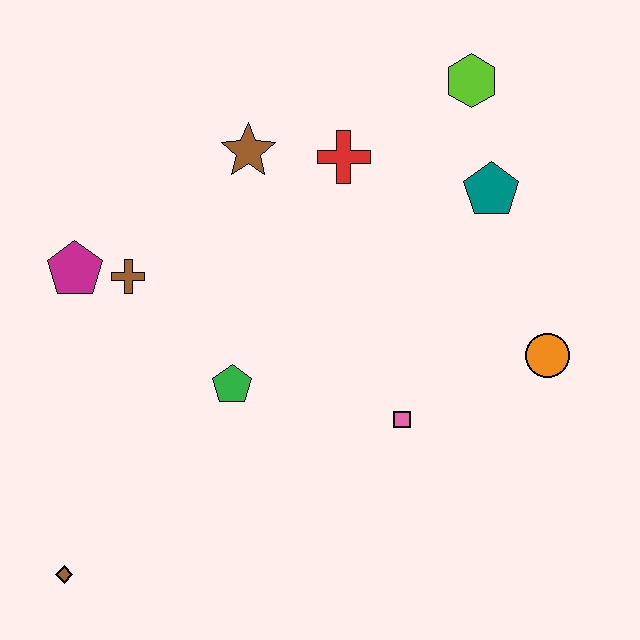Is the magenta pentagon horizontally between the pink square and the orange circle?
No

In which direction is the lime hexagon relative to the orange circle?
The lime hexagon is above the orange circle.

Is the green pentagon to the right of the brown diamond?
Yes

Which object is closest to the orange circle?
The pink square is closest to the orange circle.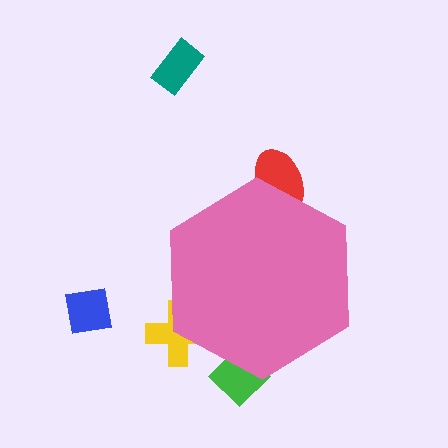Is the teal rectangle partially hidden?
No, the teal rectangle is fully visible.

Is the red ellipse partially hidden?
Yes, the red ellipse is partially hidden behind the pink hexagon.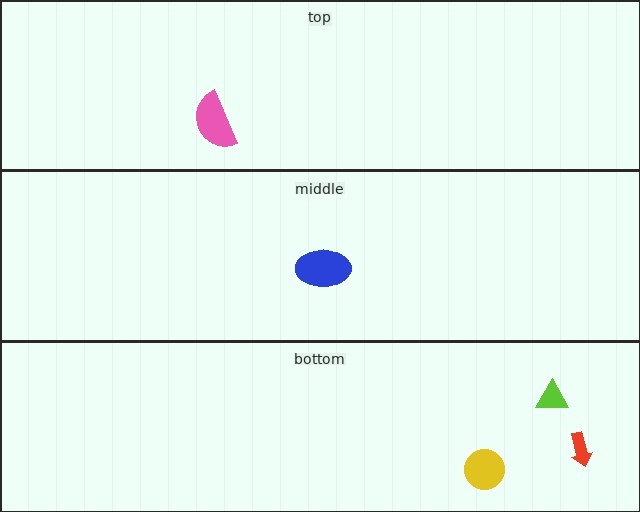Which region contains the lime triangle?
The bottom region.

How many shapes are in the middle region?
1.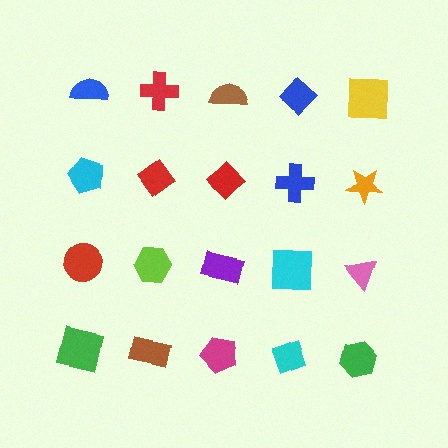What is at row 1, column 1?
A blue semicircle.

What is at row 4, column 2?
A brown rectangle.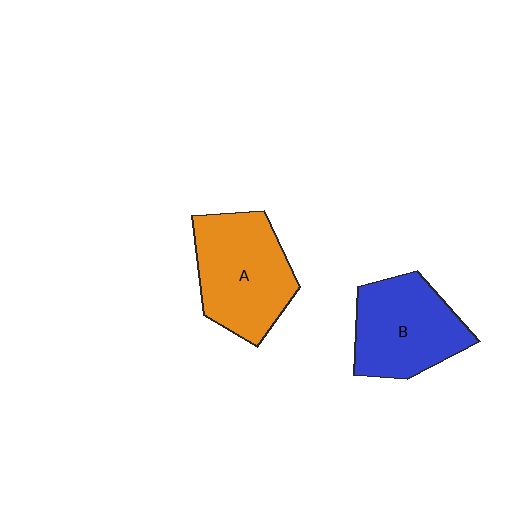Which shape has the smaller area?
Shape B (blue).